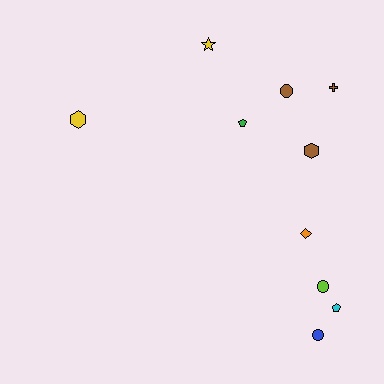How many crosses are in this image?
There is 1 cross.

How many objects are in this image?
There are 10 objects.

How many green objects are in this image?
There is 1 green object.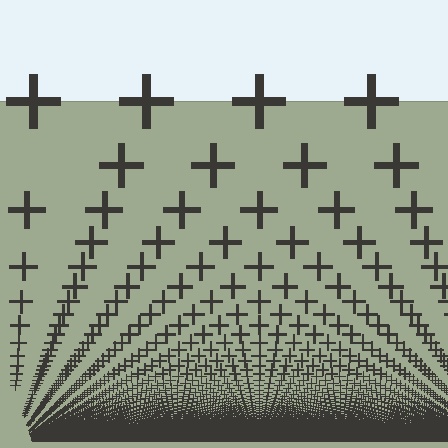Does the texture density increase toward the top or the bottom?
Density increases toward the bottom.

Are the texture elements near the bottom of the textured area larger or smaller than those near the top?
Smaller. The gradient is inverted — elements near the bottom are smaller and denser.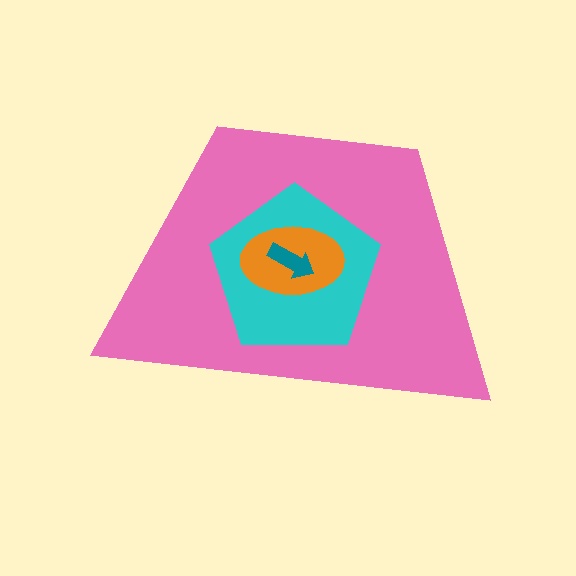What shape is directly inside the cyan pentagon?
The orange ellipse.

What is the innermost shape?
The teal arrow.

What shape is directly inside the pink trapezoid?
The cyan pentagon.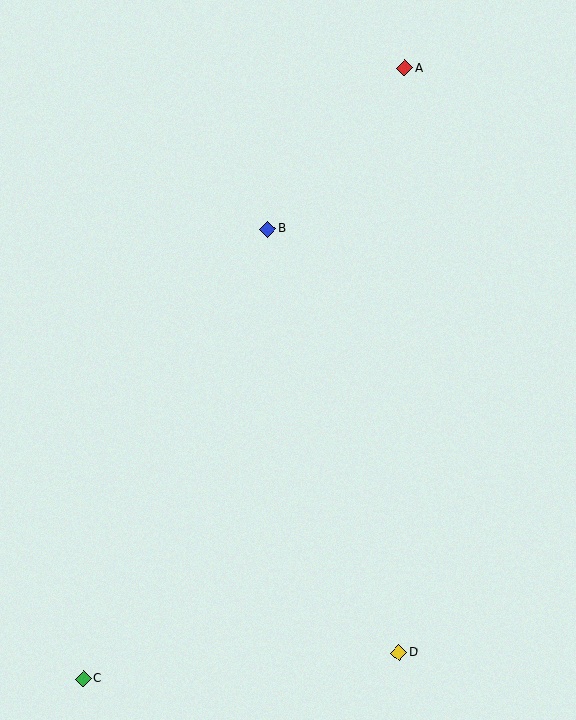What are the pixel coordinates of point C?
Point C is at (83, 679).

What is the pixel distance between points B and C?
The distance between B and C is 486 pixels.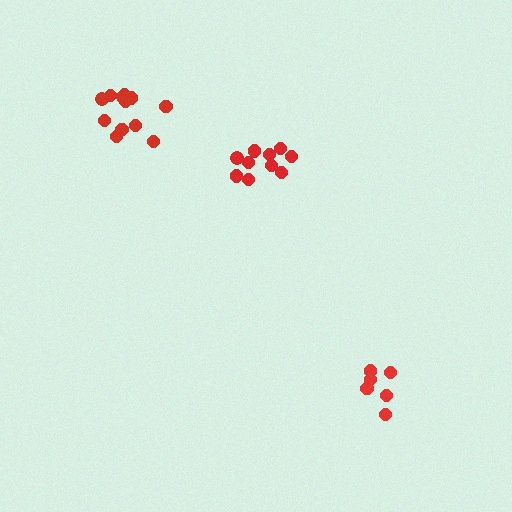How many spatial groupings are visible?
There are 3 spatial groupings.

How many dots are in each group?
Group 1: 10 dots, Group 2: 6 dots, Group 3: 12 dots (28 total).